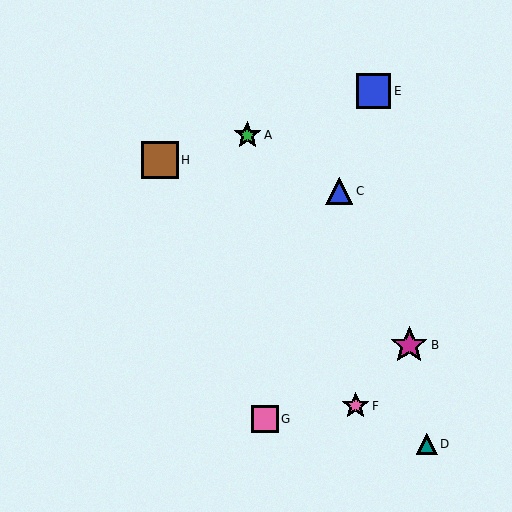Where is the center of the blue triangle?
The center of the blue triangle is at (339, 191).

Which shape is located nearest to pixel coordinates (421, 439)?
The teal triangle (labeled D) at (427, 444) is nearest to that location.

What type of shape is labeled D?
Shape D is a teal triangle.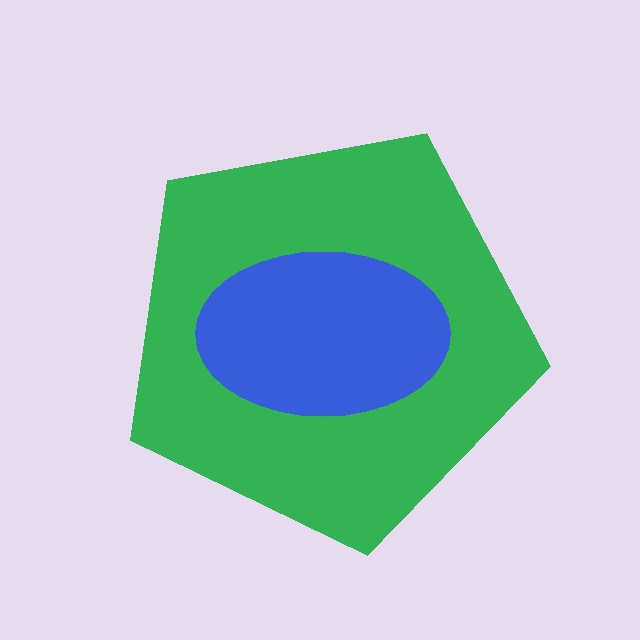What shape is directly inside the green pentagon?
The blue ellipse.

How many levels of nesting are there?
2.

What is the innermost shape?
The blue ellipse.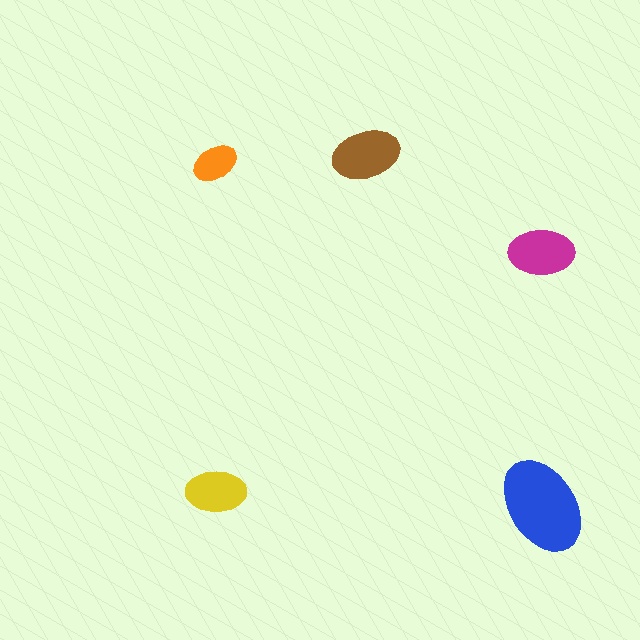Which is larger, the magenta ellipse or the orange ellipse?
The magenta one.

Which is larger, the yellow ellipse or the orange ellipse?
The yellow one.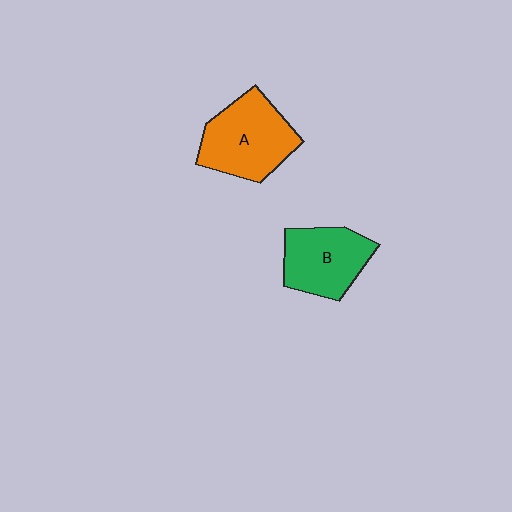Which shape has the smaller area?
Shape B (green).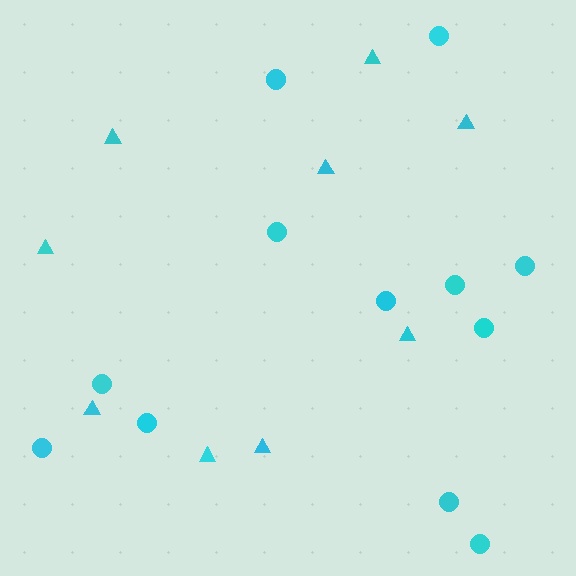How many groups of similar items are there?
There are 2 groups: one group of circles (12) and one group of triangles (9).